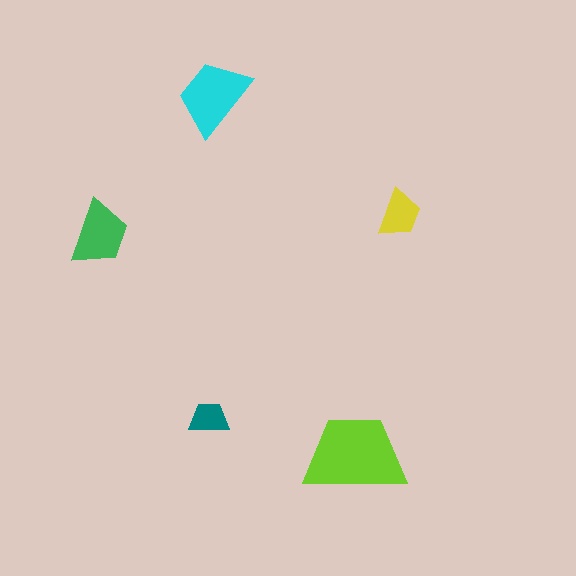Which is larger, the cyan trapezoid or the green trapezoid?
The cyan one.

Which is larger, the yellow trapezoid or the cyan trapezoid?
The cyan one.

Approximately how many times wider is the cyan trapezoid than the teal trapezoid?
About 2 times wider.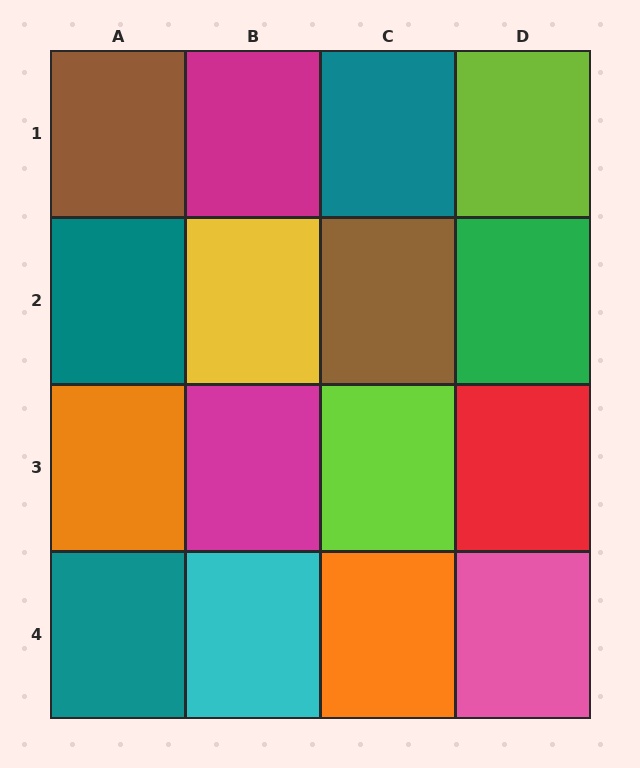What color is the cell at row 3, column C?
Lime.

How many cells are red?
1 cell is red.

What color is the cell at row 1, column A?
Brown.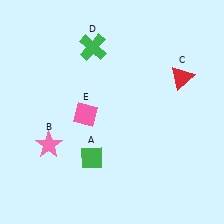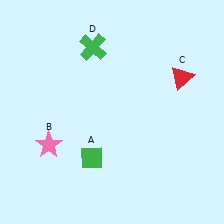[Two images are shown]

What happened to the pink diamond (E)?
The pink diamond (E) was removed in Image 2. It was in the bottom-left area of Image 1.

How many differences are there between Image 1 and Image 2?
There is 1 difference between the two images.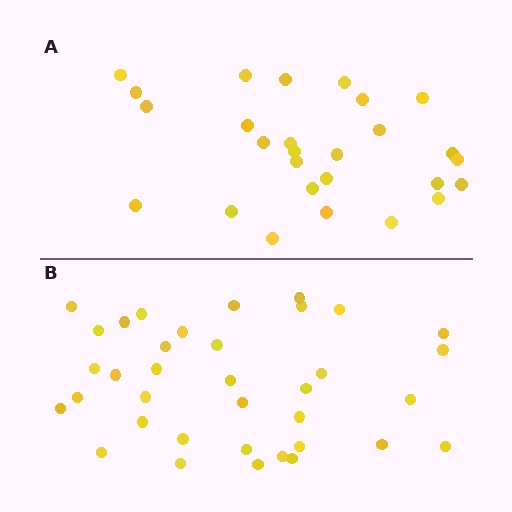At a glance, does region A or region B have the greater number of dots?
Region B (the bottom region) has more dots.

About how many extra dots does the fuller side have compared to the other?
Region B has roughly 8 or so more dots than region A.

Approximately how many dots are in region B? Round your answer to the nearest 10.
About 40 dots. (The exact count is 36, which rounds to 40.)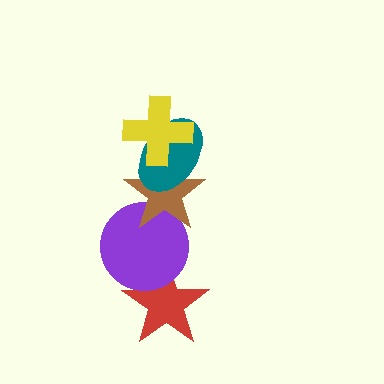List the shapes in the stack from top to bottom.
From top to bottom: the yellow cross, the teal ellipse, the brown star, the purple circle, the red star.